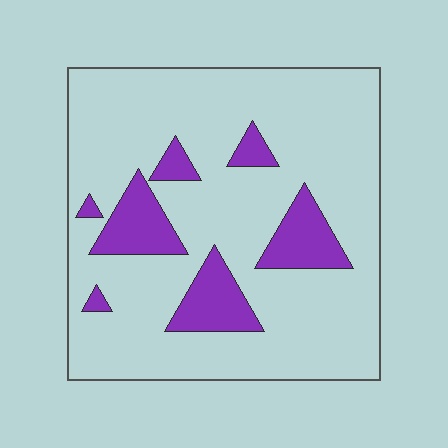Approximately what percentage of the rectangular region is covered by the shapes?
Approximately 15%.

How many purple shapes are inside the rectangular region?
7.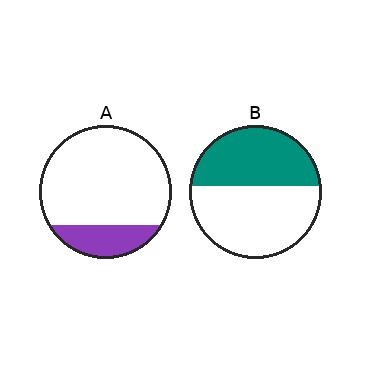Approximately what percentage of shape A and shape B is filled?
A is approximately 20% and B is approximately 45%.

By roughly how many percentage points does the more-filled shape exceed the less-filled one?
By roughly 25 percentage points (B over A).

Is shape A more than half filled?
No.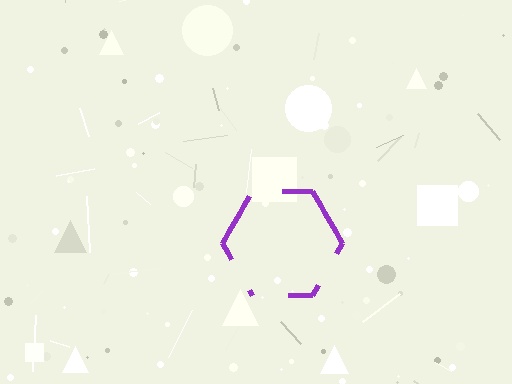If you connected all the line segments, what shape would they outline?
They would outline a hexagon.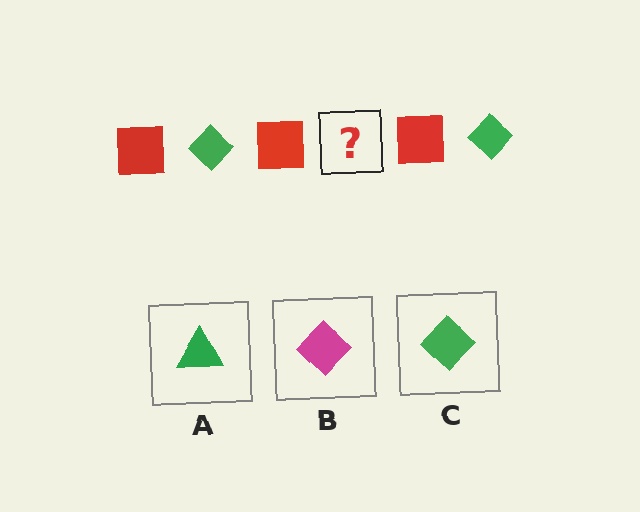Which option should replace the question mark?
Option C.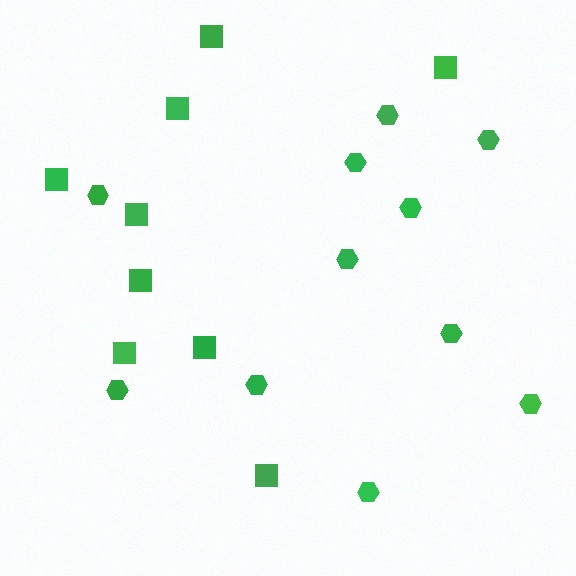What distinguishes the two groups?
There are 2 groups: one group of hexagons (11) and one group of squares (9).